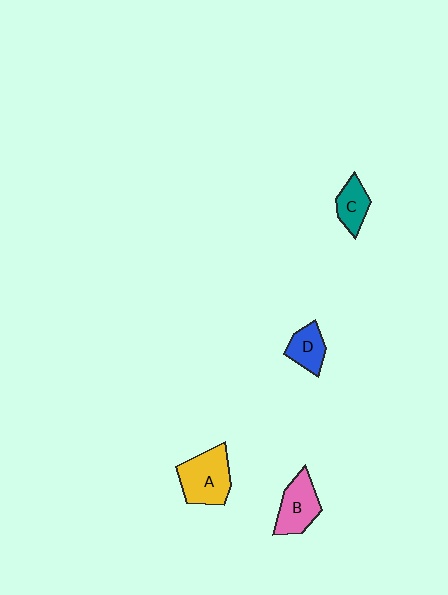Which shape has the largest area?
Shape A (yellow).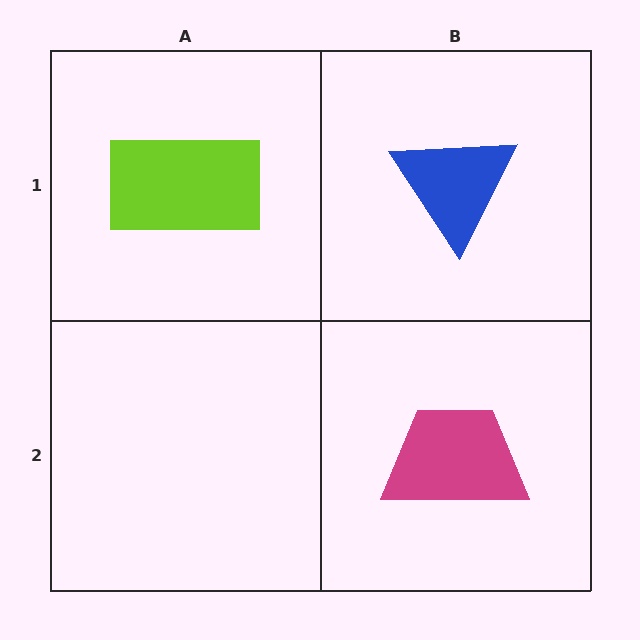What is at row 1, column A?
A lime rectangle.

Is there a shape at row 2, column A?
No, that cell is empty.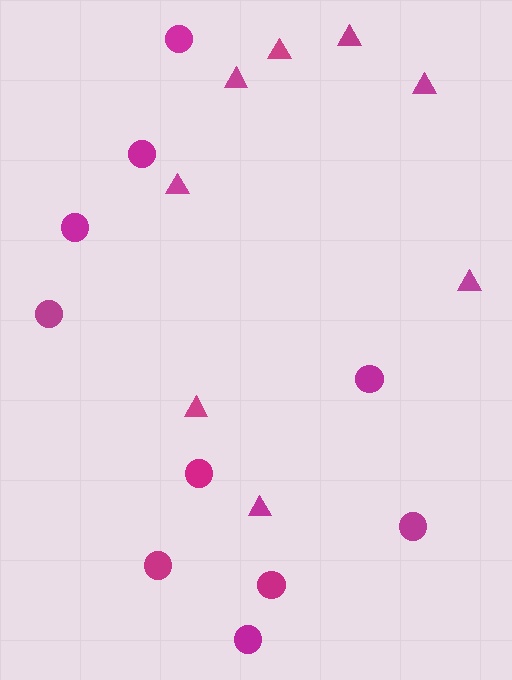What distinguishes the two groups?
There are 2 groups: one group of circles (10) and one group of triangles (8).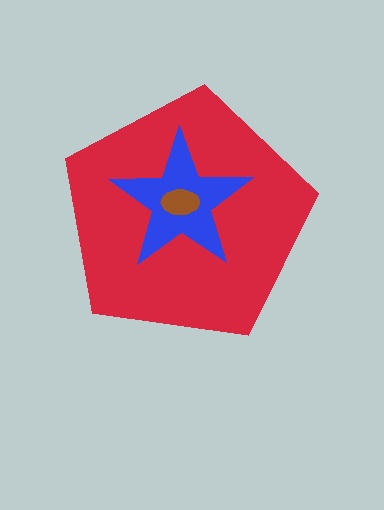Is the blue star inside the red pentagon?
Yes.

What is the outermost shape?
The red pentagon.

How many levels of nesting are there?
3.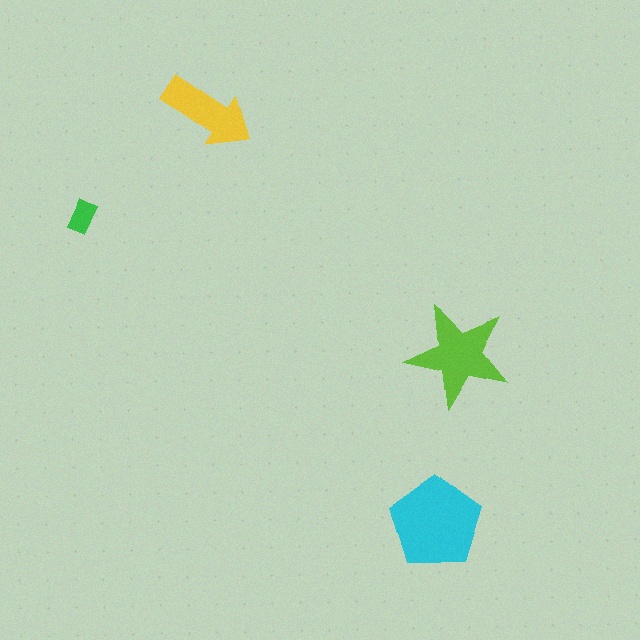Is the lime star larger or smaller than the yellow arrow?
Larger.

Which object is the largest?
The cyan pentagon.